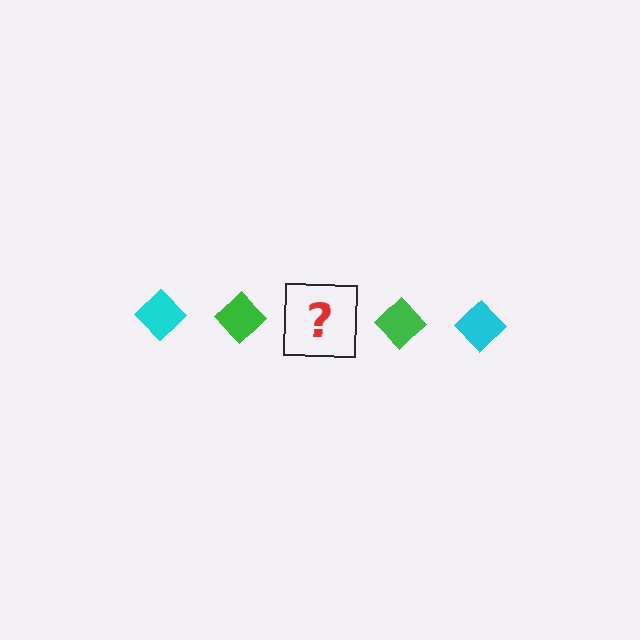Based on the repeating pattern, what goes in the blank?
The blank should be a cyan diamond.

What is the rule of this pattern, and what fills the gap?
The rule is that the pattern cycles through cyan, green diamonds. The gap should be filled with a cyan diamond.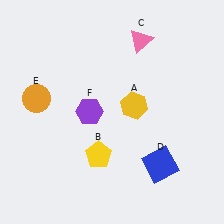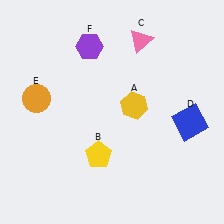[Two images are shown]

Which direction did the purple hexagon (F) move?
The purple hexagon (F) moved up.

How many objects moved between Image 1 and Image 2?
2 objects moved between the two images.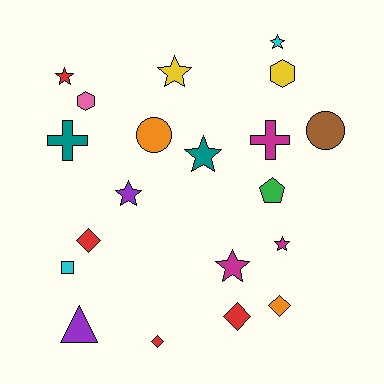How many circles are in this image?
There are 2 circles.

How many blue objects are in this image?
There are no blue objects.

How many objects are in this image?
There are 20 objects.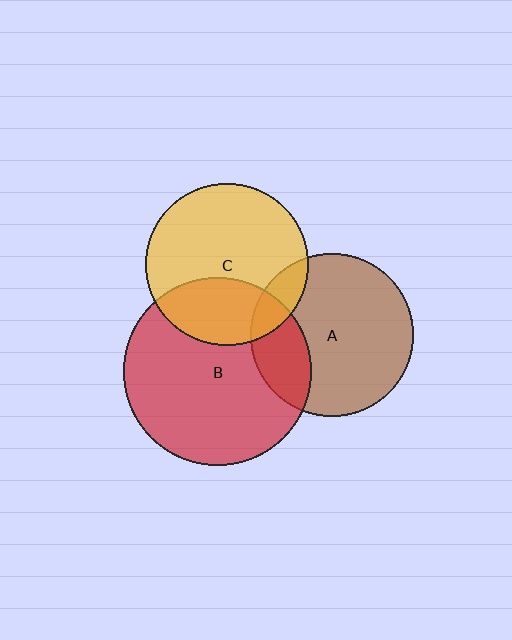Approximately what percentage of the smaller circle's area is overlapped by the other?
Approximately 25%.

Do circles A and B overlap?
Yes.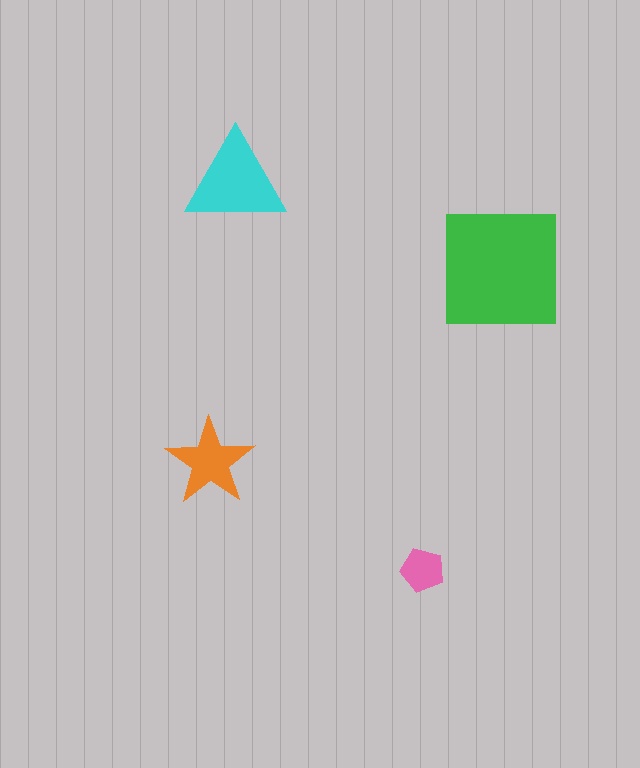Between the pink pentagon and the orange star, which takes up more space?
The orange star.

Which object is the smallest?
The pink pentagon.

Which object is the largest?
The green square.